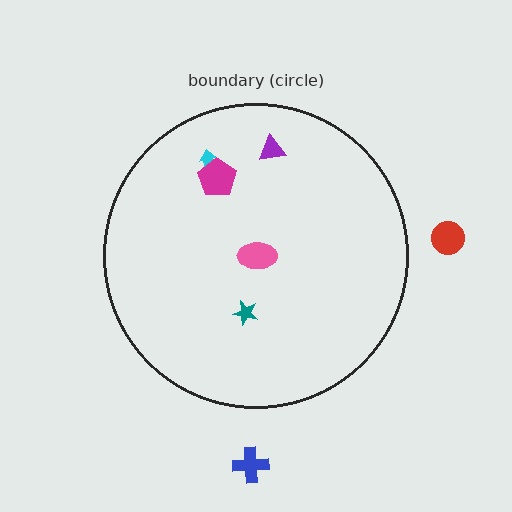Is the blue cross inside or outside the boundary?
Outside.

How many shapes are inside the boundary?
5 inside, 2 outside.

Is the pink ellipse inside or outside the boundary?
Inside.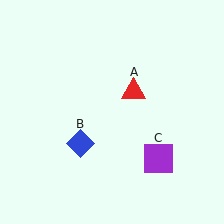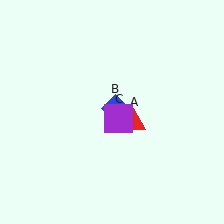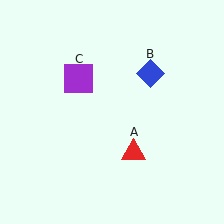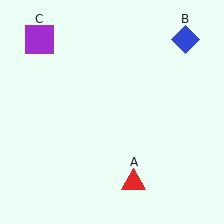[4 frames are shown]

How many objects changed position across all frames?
3 objects changed position: red triangle (object A), blue diamond (object B), purple square (object C).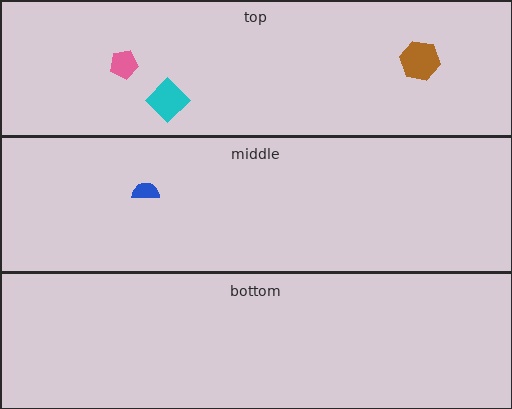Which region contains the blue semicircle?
The middle region.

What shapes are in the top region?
The cyan diamond, the brown hexagon, the pink pentagon.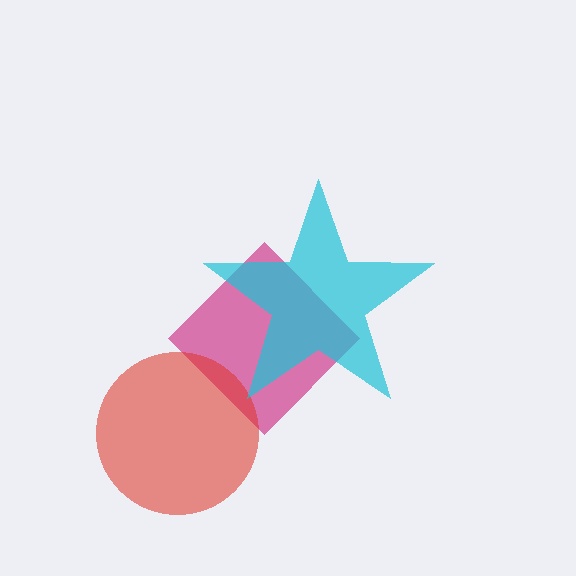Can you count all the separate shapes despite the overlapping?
Yes, there are 3 separate shapes.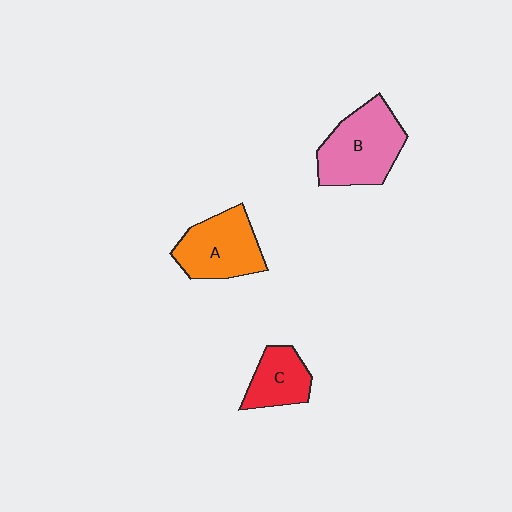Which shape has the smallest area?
Shape C (red).